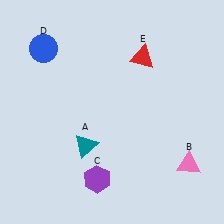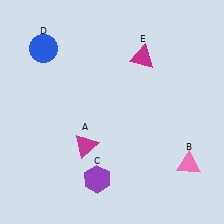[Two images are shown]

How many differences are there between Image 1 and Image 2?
There are 2 differences between the two images.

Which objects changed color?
A changed from teal to magenta. E changed from red to magenta.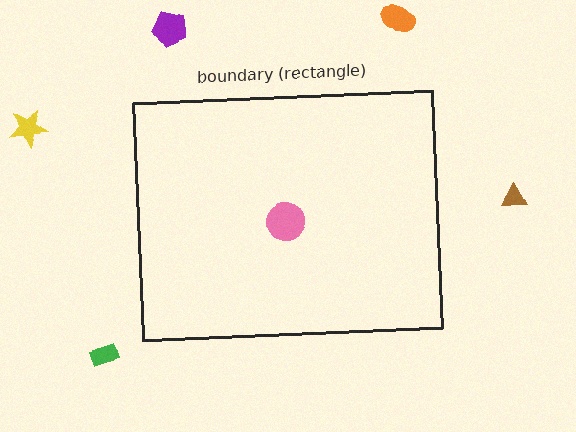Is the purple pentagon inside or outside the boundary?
Outside.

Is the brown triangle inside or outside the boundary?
Outside.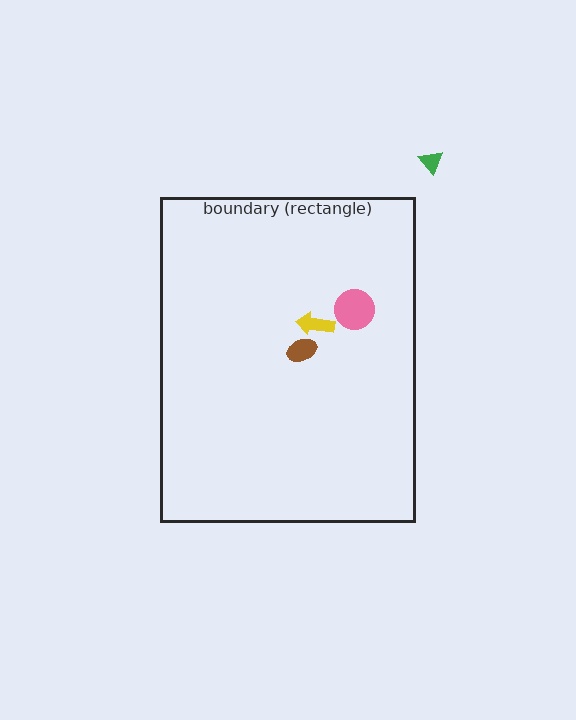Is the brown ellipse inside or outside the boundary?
Inside.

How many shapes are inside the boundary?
3 inside, 1 outside.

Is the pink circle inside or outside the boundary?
Inside.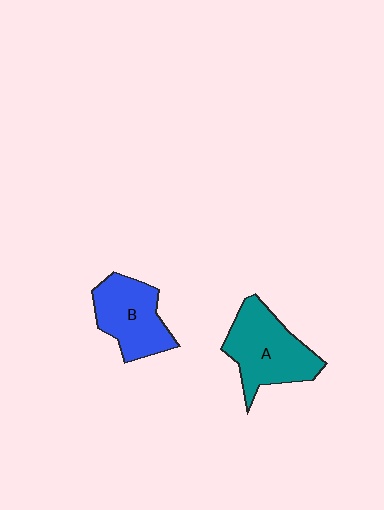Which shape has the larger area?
Shape A (teal).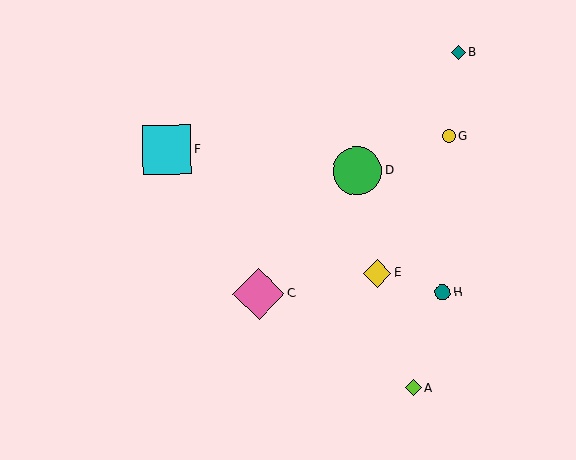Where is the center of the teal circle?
The center of the teal circle is at (443, 293).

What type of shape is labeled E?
Shape E is a yellow diamond.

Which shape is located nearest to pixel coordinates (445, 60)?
The teal diamond (labeled B) at (458, 52) is nearest to that location.